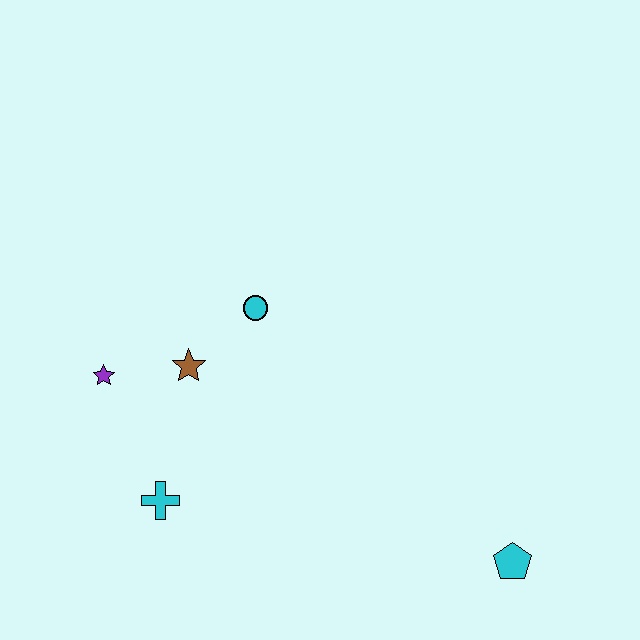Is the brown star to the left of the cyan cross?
No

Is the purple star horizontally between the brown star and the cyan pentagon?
No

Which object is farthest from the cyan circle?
The cyan pentagon is farthest from the cyan circle.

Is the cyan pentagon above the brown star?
No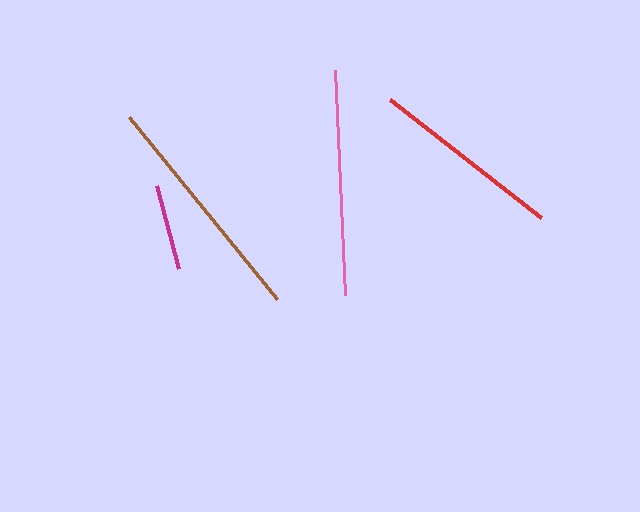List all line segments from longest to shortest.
From longest to shortest: brown, pink, red, magenta.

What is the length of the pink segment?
The pink segment is approximately 225 pixels long.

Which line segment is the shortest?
The magenta line is the shortest at approximately 85 pixels.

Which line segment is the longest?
The brown line is the longest at approximately 234 pixels.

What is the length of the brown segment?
The brown segment is approximately 234 pixels long.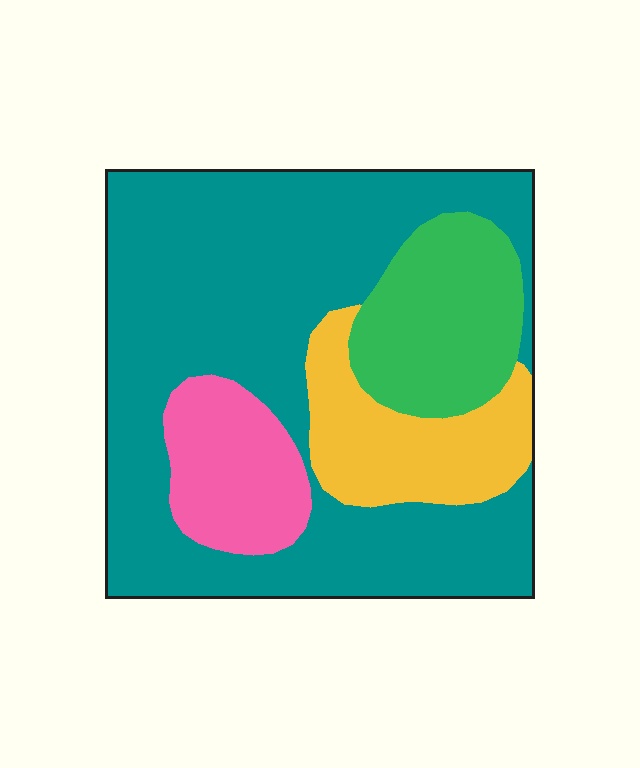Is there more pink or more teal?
Teal.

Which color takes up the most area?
Teal, at roughly 60%.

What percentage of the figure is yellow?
Yellow takes up about one eighth (1/8) of the figure.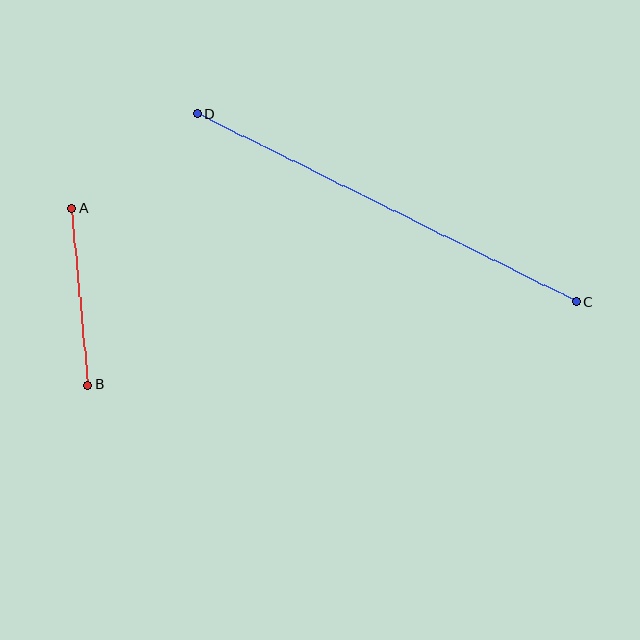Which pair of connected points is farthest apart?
Points C and D are farthest apart.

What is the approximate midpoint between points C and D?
The midpoint is at approximately (387, 208) pixels.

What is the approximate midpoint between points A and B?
The midpoint is at approximately (80, 297) pixels.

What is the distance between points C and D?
The distance is approximately 423 pixels.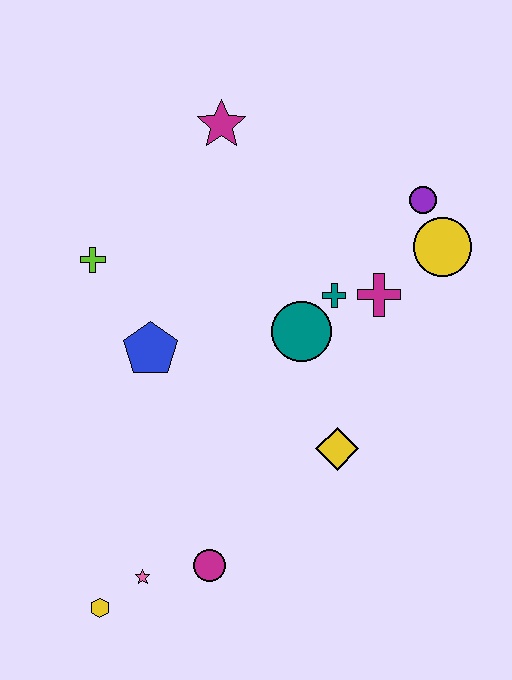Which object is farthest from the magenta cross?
The yellow hexagon is farthest from the magenta cross.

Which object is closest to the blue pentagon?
The lime cross is closest to the blue pentagon.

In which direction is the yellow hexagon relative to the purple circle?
The yellow hexagon is below the purple circle.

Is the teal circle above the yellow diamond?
Yes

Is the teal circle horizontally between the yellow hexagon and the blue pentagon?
No